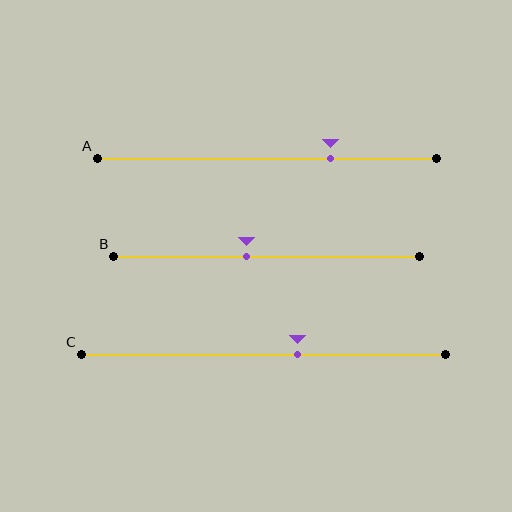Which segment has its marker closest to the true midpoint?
Segment B has its marker closest to the true midpoint.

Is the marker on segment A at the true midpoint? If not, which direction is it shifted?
No, the marker on segment A is shifted to the right by about 19% of the segment length.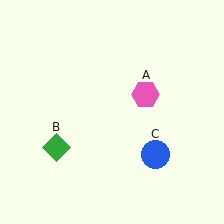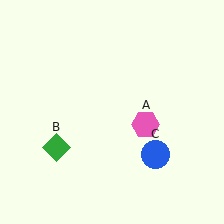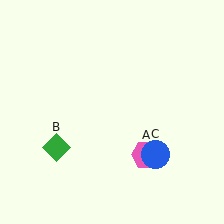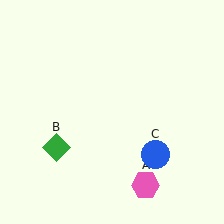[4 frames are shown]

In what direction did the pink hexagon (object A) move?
The pink hexagon (object A) moved down.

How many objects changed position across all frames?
1 object changed position: pink hexagon (object A).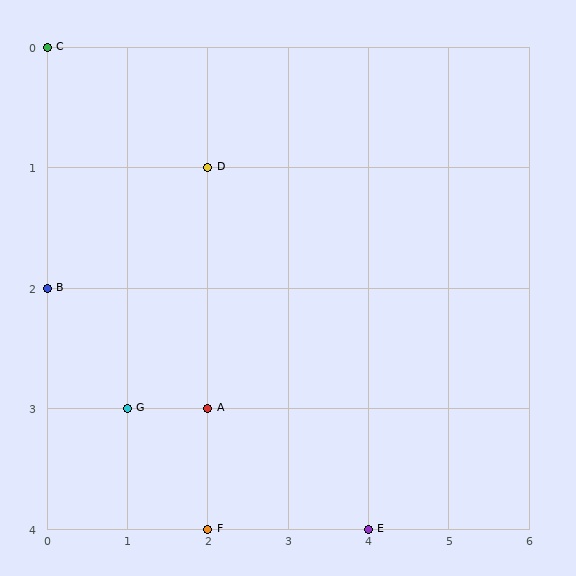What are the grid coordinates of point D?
Point D is at grid coordinates (2, 1).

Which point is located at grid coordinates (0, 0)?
Point C is at (0, 0).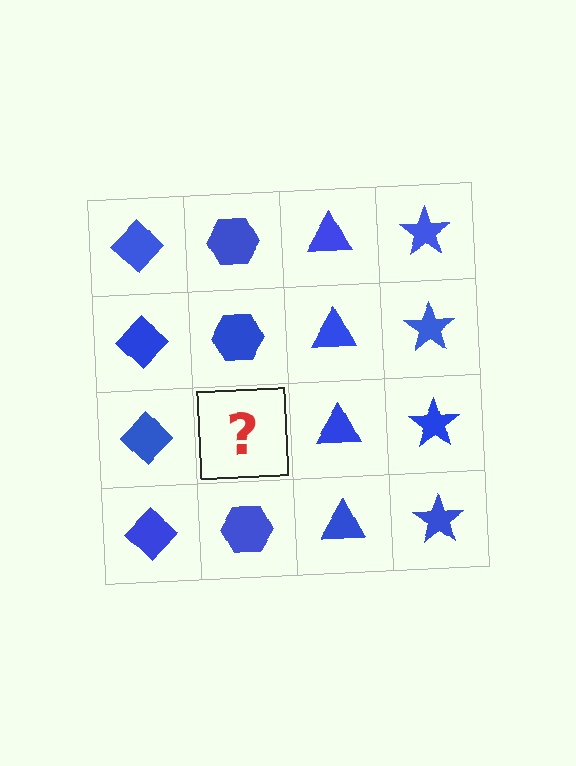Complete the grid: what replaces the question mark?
The question mark should be replaced with a blue hexagon.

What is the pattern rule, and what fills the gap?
The rule is that each column has a consistent shape. The gap should be filled with a blue hexagon.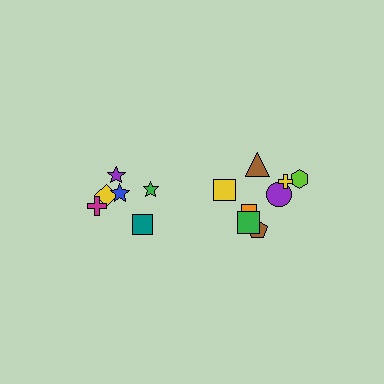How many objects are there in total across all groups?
There are 14 objects.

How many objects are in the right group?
There are 8 objects.